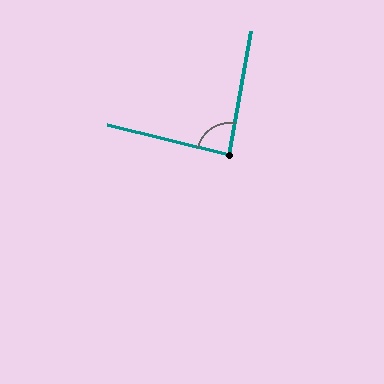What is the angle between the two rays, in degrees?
Approximately 86 degrees.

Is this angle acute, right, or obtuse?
It is approximately a right angle.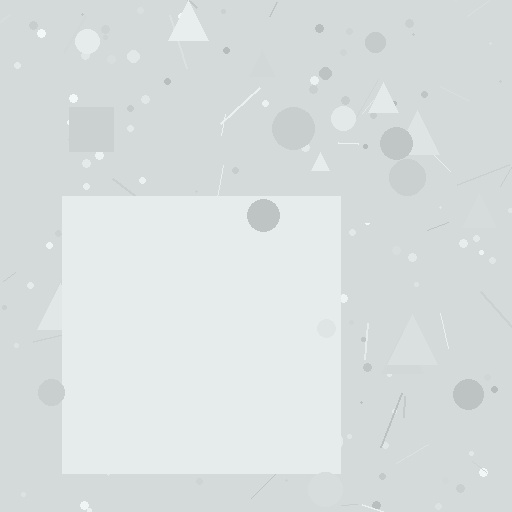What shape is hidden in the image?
A square is hidden in the image.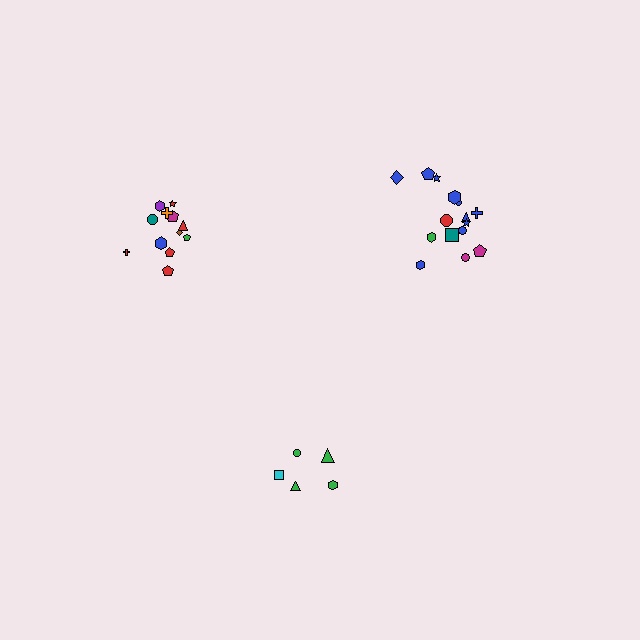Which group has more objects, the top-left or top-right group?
The top-right group.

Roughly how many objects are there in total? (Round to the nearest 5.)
Roughly 30 objects in total.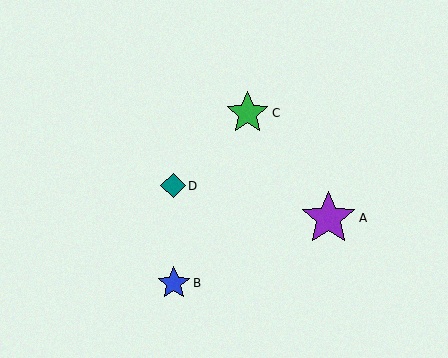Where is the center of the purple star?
The center of the purple star is at (328, 218).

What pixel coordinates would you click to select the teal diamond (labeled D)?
Click at (173, 186) to select the teal diamond D.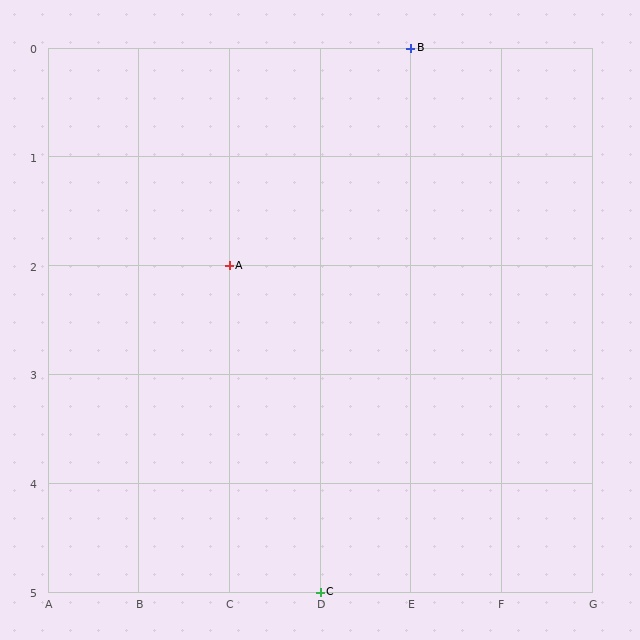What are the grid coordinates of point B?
Point B is at grid coordinates (E, 0).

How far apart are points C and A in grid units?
Points C and A are 1 column and 3 rows apart (about 3.2 grid units diagonally).